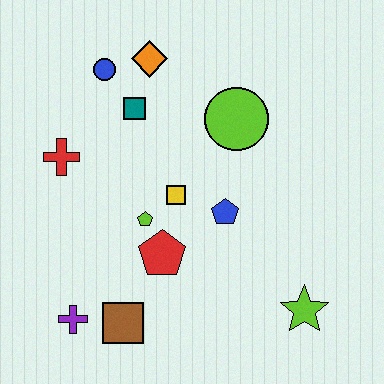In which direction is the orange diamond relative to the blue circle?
The orange diamond is to the right of the blue circle.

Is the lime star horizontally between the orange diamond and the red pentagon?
No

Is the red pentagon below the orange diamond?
Yes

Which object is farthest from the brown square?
The orange diamond is farthest from the brown square.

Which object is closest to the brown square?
The purple cross is closest to the brown square.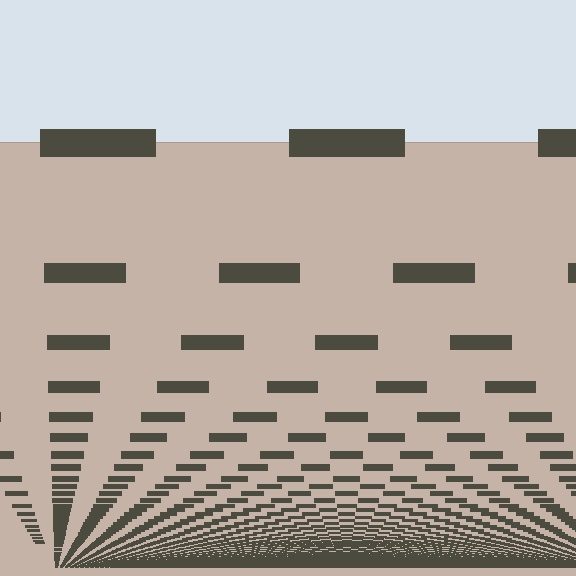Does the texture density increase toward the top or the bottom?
Density increases toward the bottom.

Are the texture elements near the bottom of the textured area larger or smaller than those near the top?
Smaller. The gradient is inverted — elements near the bottom are smaller and denser.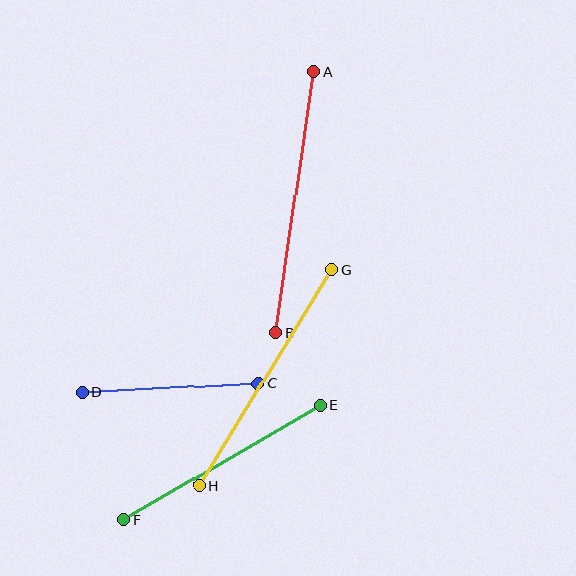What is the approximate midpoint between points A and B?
The midpoint is at approximately (295, 202) pixels.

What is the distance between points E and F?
The distance is approximately 228 pixels.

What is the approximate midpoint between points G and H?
The midpoint is at approximately (265, 378) pixels.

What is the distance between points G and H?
The distance is approximately 253 pixels.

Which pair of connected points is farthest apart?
Points A and B are farthest apart.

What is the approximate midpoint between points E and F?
The midpoint is at approximately (222, 463) pixels.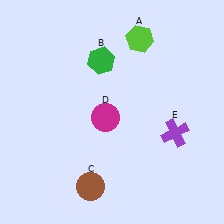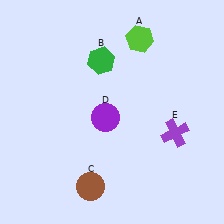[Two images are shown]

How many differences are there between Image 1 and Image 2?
There is 1 difference between the two images.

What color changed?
The circle (D) changed from magenta in Image 1 to purple in Image 2.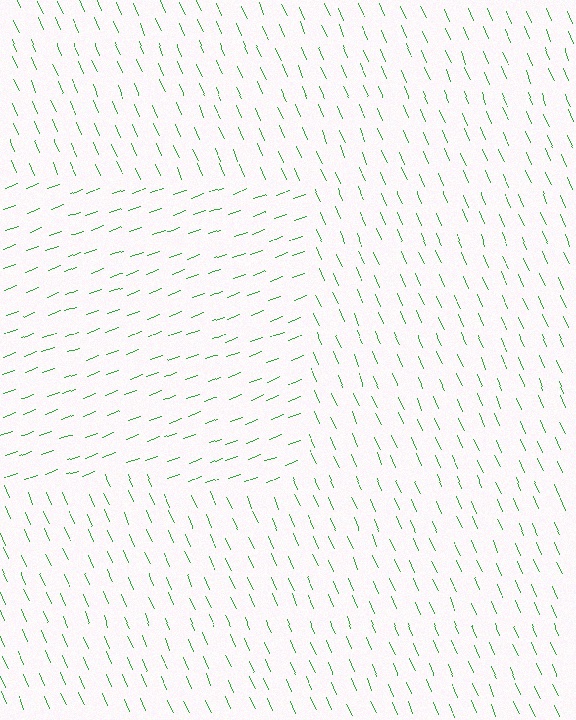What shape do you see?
I see a rectangle.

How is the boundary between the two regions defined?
The boundary is defined purely by a change in line orientation (approximately 87 degrees difference). All lines are the same color and thickness.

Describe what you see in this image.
The image is filled with small green line segments. A rectangle region in the image has lines oriented differently from the surrounding lines, creating a visible texture boundary.